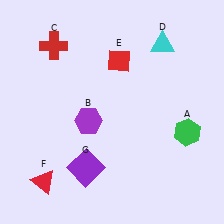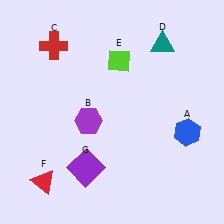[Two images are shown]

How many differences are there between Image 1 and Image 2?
There are 3 differences between the two images.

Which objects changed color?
A changed from green to blue. D changed from cyan to teal. E changed from red to lime.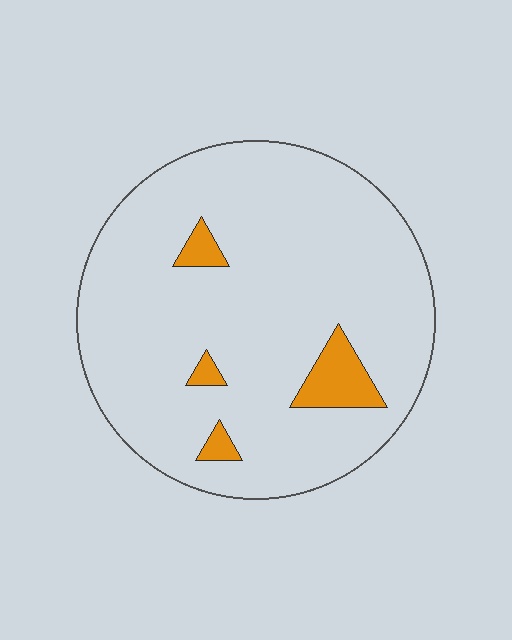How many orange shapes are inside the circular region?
4.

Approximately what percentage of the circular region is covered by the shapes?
Approximately 5%.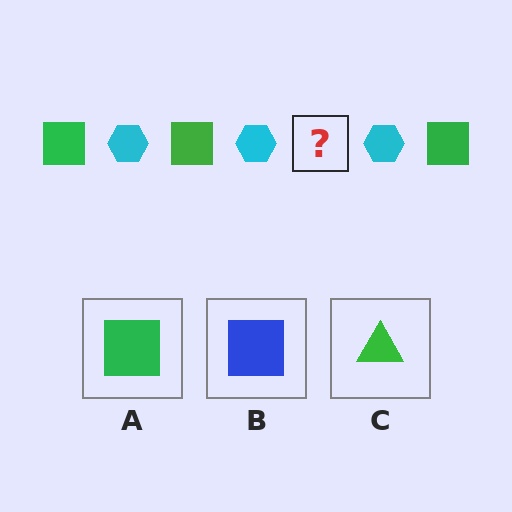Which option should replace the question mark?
Option A.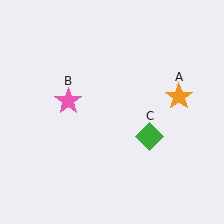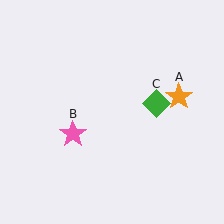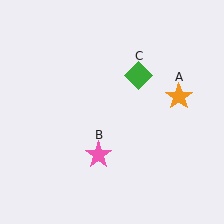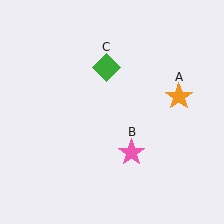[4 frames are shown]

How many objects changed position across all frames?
2 objects changed position: pink star (object B), green diamond (object C).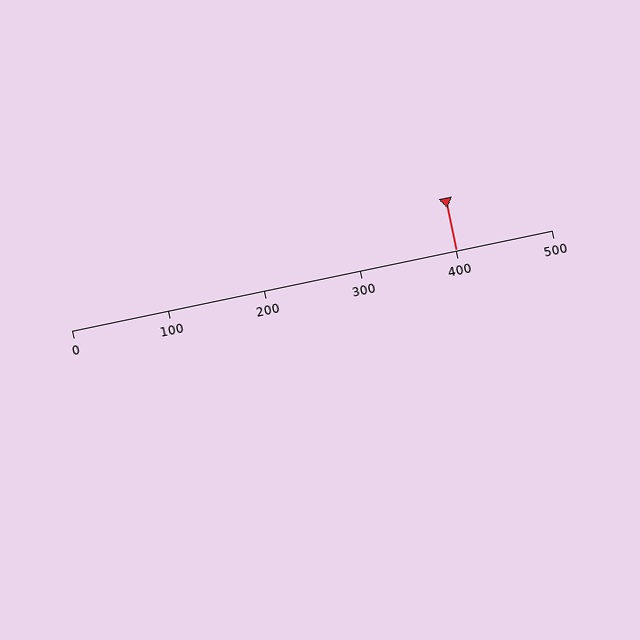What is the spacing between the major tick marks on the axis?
The major ticks are spaced 100 apart.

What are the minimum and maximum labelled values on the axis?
The axis runs from 0 to 500.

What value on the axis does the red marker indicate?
The marker indicates approximately 400.